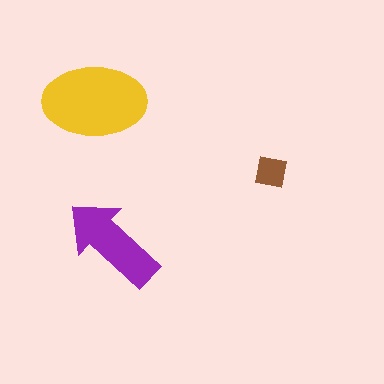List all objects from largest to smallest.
The yellow ellipse, the purple arrow, the brown square.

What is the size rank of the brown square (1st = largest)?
3rd.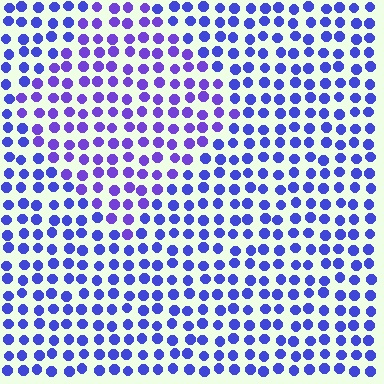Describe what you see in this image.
The image is filled with small blue elements in a uniform arrangement. A diamond-shaped region is visible where the elements are tinted to a slightly different hue, forming a subtle color boundary.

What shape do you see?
I see a diamond.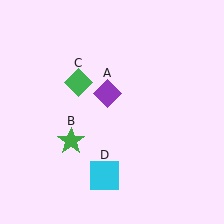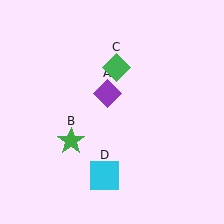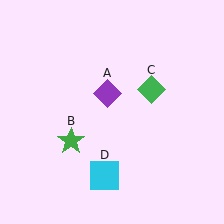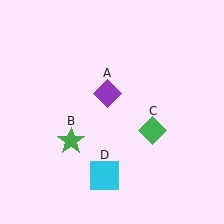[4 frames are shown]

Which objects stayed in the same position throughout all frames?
Purple diamond (object A) and green star (object B) and cyan square (object D) remained stationary.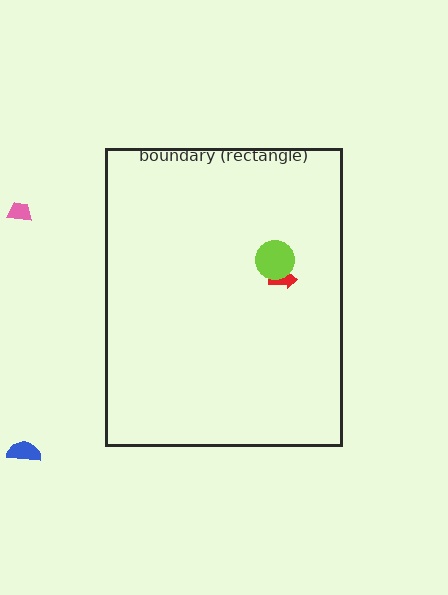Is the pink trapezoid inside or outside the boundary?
Outside.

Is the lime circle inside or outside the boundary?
Inside.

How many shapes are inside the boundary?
2 inside, 2 outside.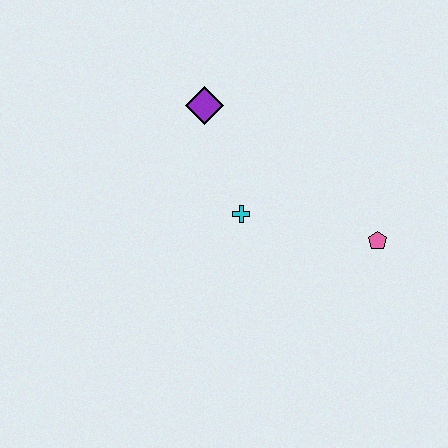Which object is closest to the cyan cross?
The purple diamond is closest to the cyan cross.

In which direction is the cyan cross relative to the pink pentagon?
The cyan cross is to the left of the pink pentagon.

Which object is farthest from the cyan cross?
The pink pentagon is farthest from the cyan cross.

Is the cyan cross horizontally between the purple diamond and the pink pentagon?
Yes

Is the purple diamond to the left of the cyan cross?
Yes